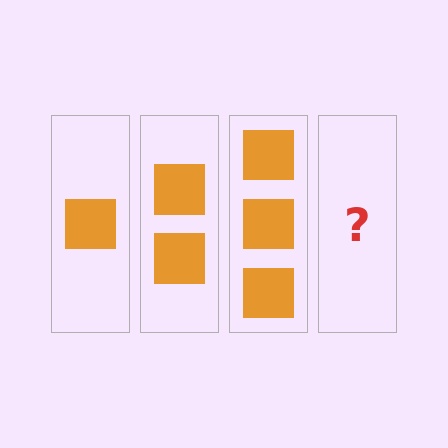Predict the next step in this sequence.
The next step is 4 squares.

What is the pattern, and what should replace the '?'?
The pattern is that each step adds one more square. The '?' should be 4 squares.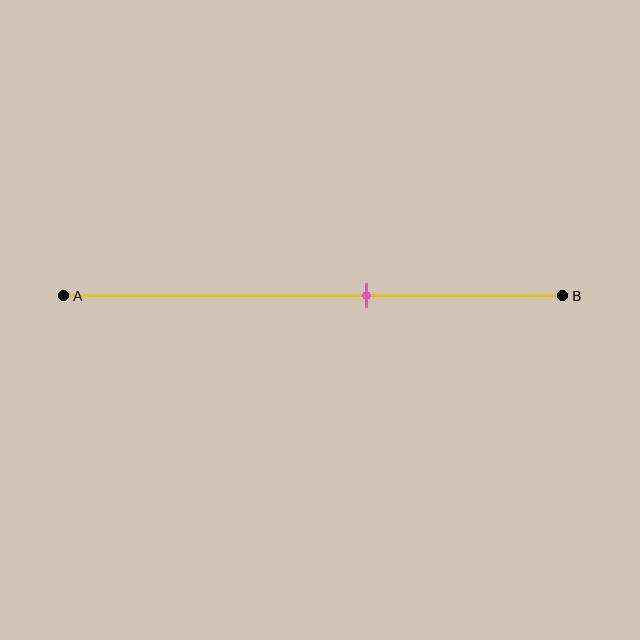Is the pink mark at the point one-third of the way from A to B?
No, the mark is at about 60% from A, not at the 33% one-third point.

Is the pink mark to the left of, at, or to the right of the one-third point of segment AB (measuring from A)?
The pink mark is to the right of the one-third point of segment AB.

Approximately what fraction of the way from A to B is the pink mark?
The pink mark is approximately 60% of the way from A to B.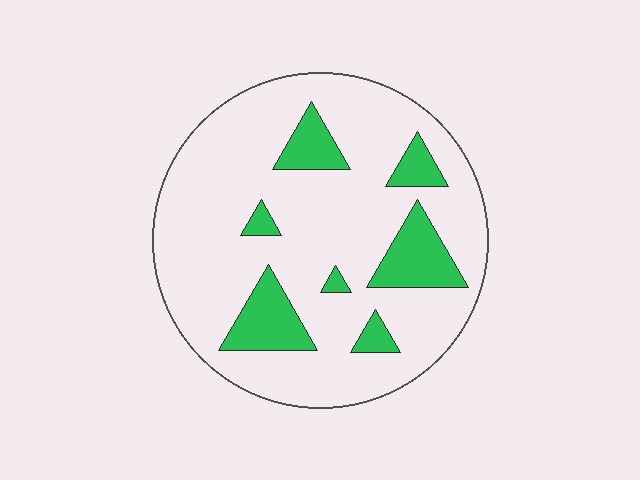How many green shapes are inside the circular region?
7.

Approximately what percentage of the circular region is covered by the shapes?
Approximately 20%.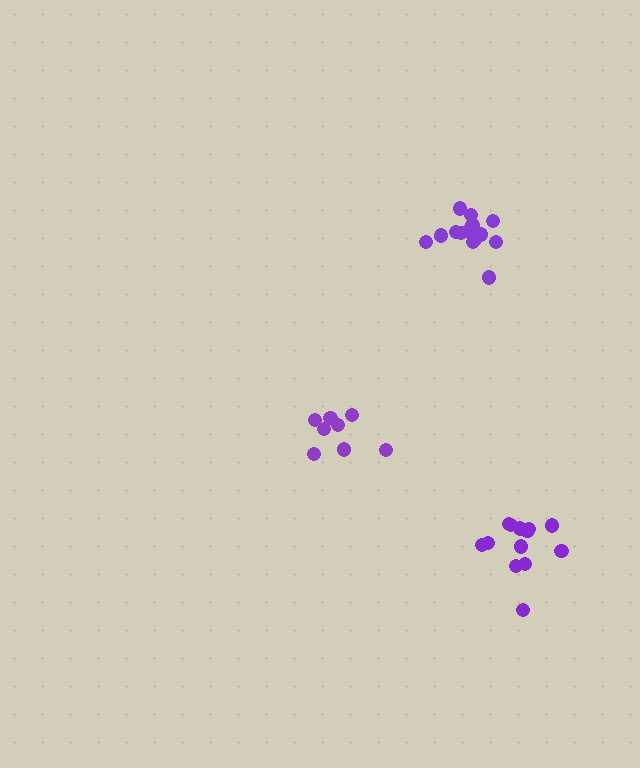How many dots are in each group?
Group 1: 14 dots, Group 2: 14 dots, Group 3: 8 dots (36 total).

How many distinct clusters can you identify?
There are 3 distinct clusters.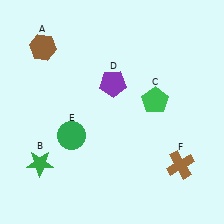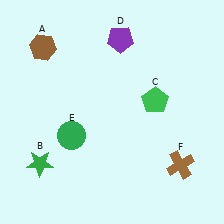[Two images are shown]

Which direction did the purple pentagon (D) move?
The purple pentagon (D) moved up.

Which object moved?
The purple pentagon (D) moved up.